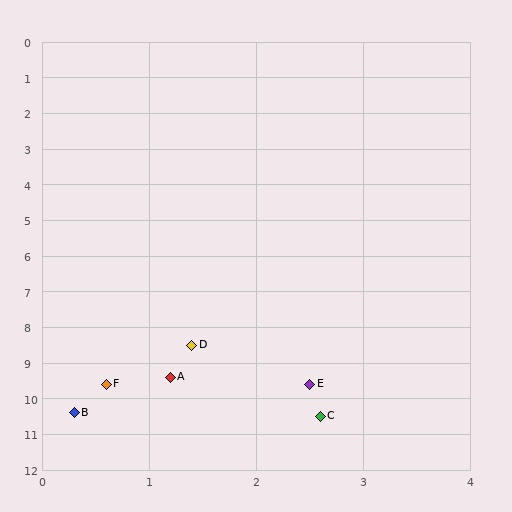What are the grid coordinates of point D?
Point D is at approximately (1.4, 8.5).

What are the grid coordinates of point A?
Point A is at approximately (1.2, 9.4).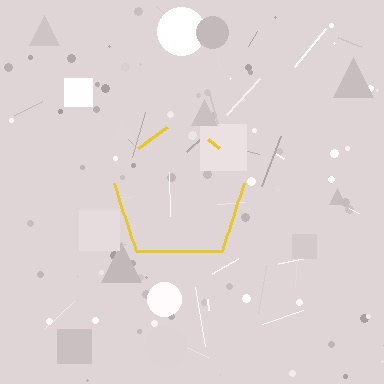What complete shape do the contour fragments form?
The contour fragments form a pentagon.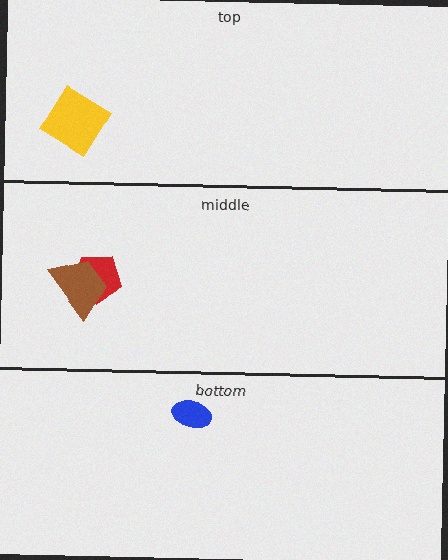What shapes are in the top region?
The yellow diamond.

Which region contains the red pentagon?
The middle region.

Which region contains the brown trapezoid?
The middle region.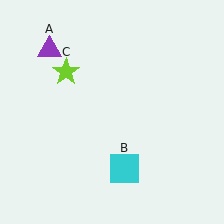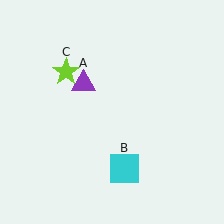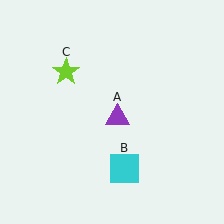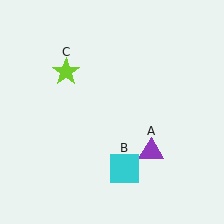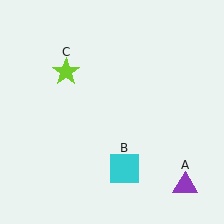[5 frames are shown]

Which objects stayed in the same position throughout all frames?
Cyan square (object B) and lime star (object C) remained stationary.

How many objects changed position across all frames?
1 object changed position: purple triangle (object A).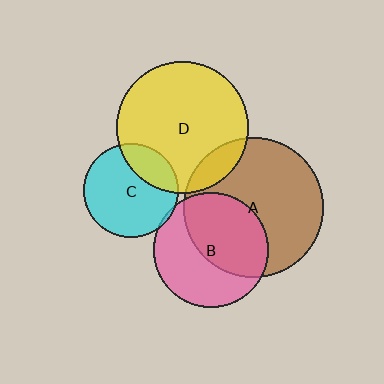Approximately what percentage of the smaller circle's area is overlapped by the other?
Approximately 50%.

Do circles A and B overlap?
Yes.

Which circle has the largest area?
Circle A (brown).